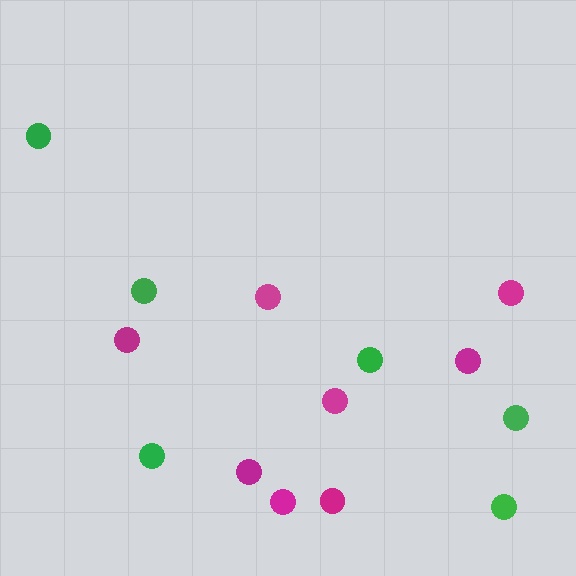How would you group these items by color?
There are 2 groups: one group of green circles (6) and one group of magenta circles (8).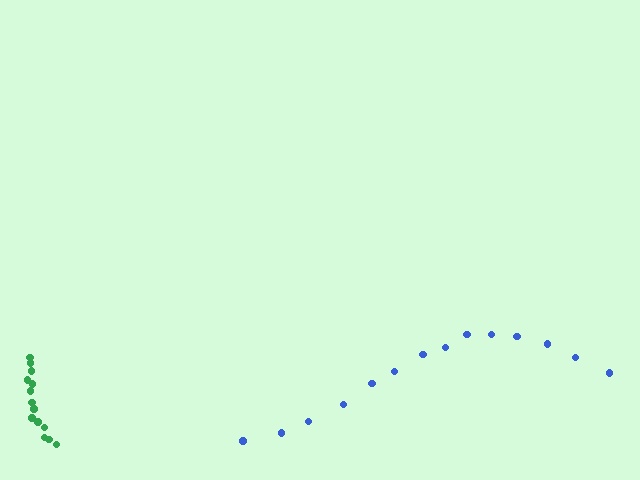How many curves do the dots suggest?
There are 2 distinct paths.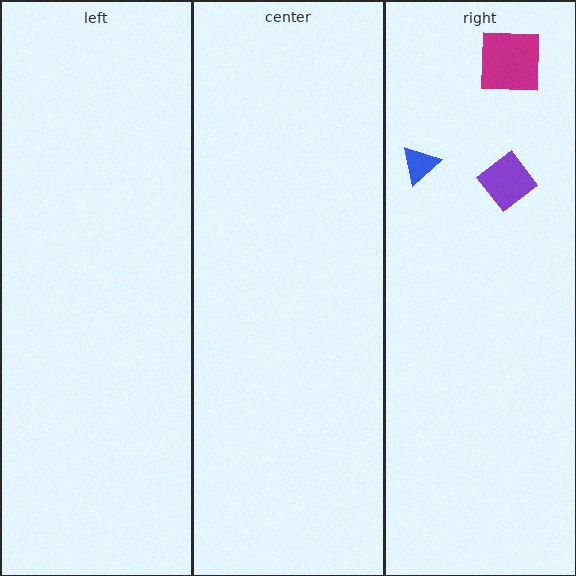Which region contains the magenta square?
The right region.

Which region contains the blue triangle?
The right region.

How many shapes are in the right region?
3.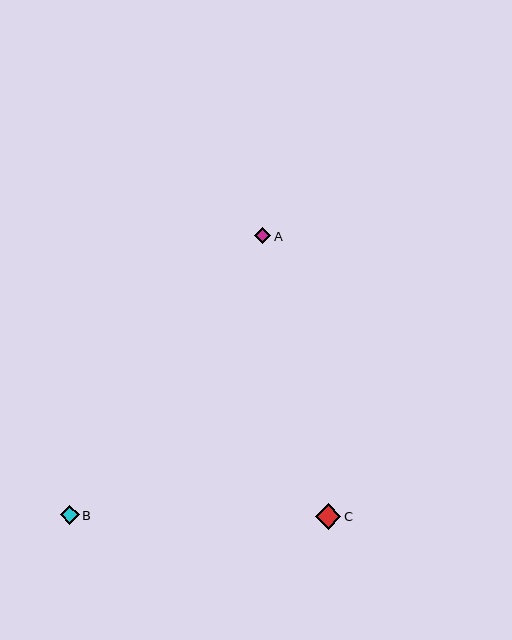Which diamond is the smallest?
Diamond A is the smallest with a size of approximately 16 pixels.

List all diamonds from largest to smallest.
From largest to smallest: C, B, A.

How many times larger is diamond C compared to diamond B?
Diamond C is approximately 1.4 times the size of diamond B.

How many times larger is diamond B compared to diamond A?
Diamond B is approximately 1.2 times the size of diamond A.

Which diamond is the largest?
Diamond C is the largest with a size of approximately 26 pixels.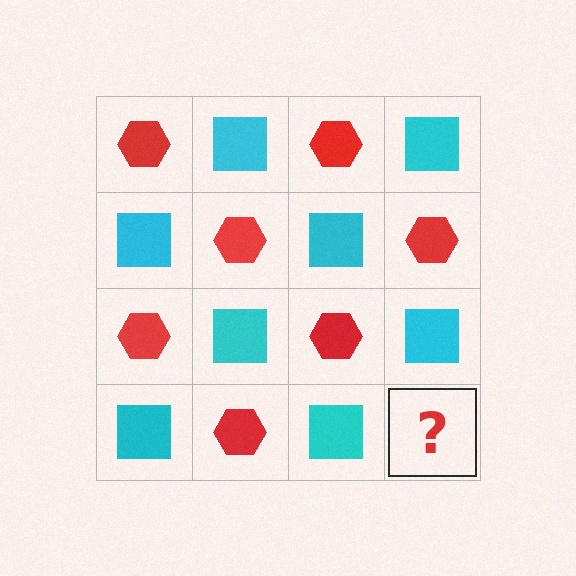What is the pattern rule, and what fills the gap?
The rule is that it alternates red hexagon and cyan square in a checkerboard pattern. The gap should be filled with a red hexagon.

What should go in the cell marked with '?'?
The missing cell should contain a red hexagon.